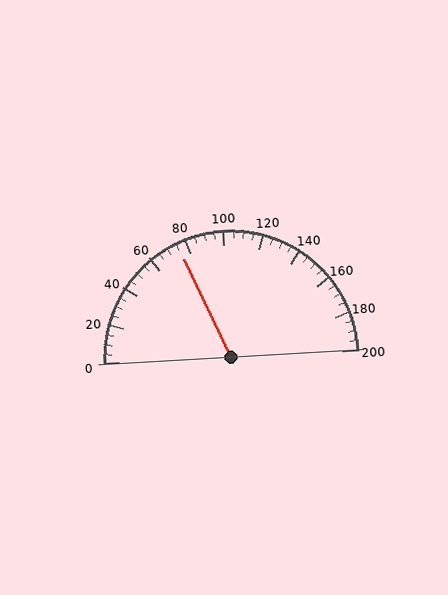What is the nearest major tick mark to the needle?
The nearest major tick mark is 80.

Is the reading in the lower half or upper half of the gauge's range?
The reading is in the lower half of the range (0 to 200).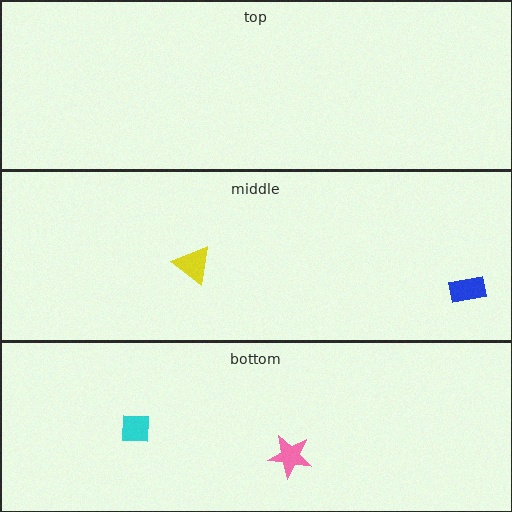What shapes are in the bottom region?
The cyan square, the pink star.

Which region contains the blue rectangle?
The middle region.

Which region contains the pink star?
The bottom region.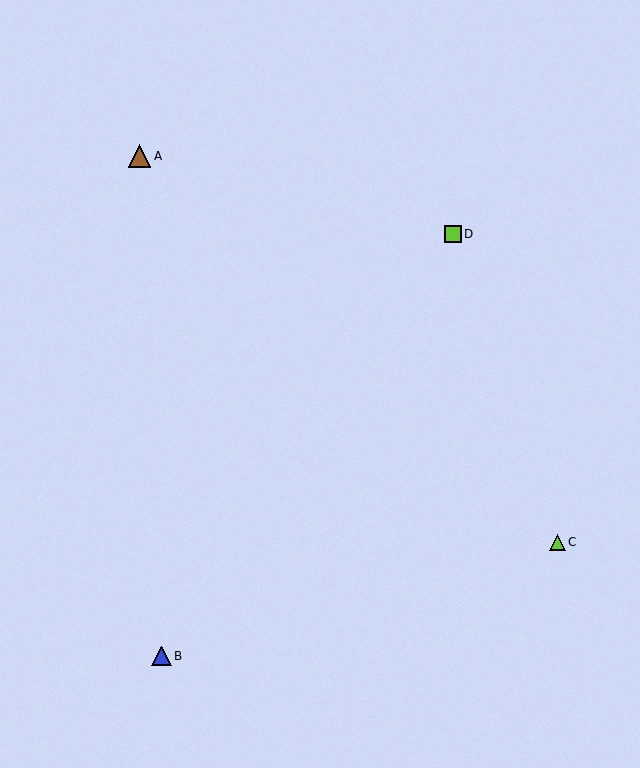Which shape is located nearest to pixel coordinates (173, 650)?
The blue triangle (labeled B) at (162, 656) is nearest to that location.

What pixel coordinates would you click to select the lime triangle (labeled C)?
Click at (558, 542) to select the lime triangle C.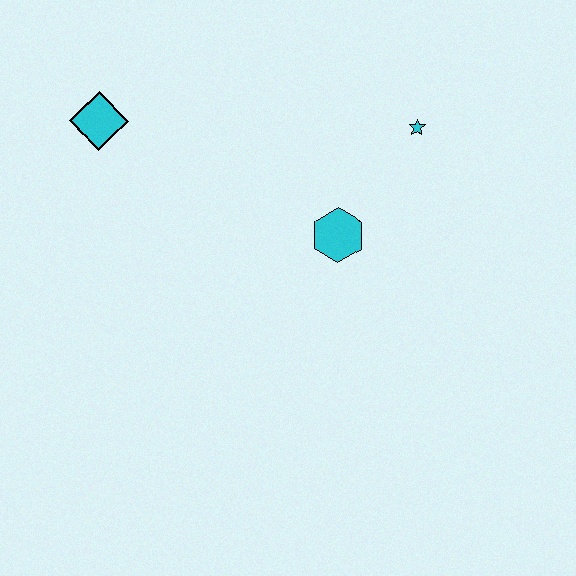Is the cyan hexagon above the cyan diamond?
No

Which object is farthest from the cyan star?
The cyan diamond is farthest from the cyan star.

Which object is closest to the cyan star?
The cyan hexagon is closest to the cyan star.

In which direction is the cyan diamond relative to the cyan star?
The cyan diamond is to the left of the cyan star.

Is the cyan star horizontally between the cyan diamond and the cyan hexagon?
No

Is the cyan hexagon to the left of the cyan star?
Yes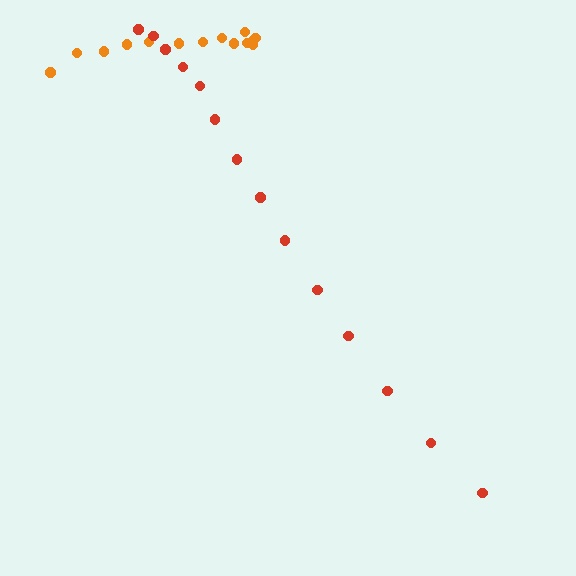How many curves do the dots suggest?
There are 2 distinct paths.